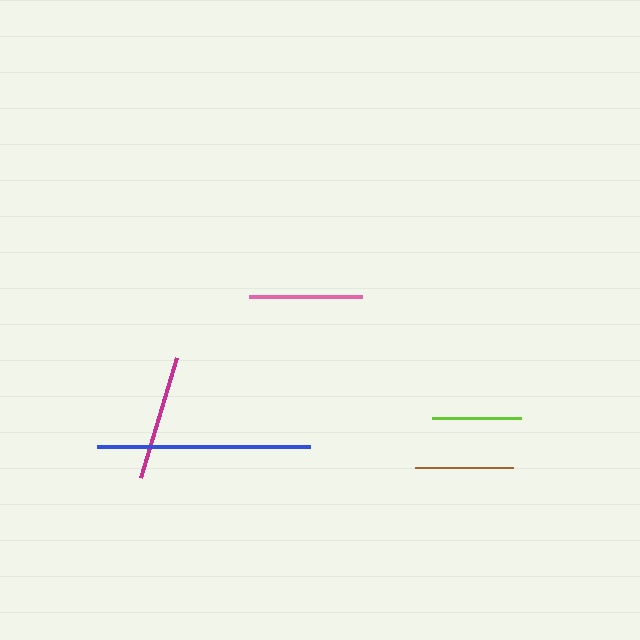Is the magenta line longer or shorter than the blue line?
The blue line is longer than the magenta line.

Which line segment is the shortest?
The lime line is the shortest at approximately 89 pixels.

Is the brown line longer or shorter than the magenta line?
The magenta line is longer than the brown line.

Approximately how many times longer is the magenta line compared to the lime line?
The magenta line is approximately 1.4 times the length of the lime line.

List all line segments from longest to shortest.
From longest to shortest: blue, magenta, pink, brown, lime.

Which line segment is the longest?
The blue line is the longest at approximately 213 pixels.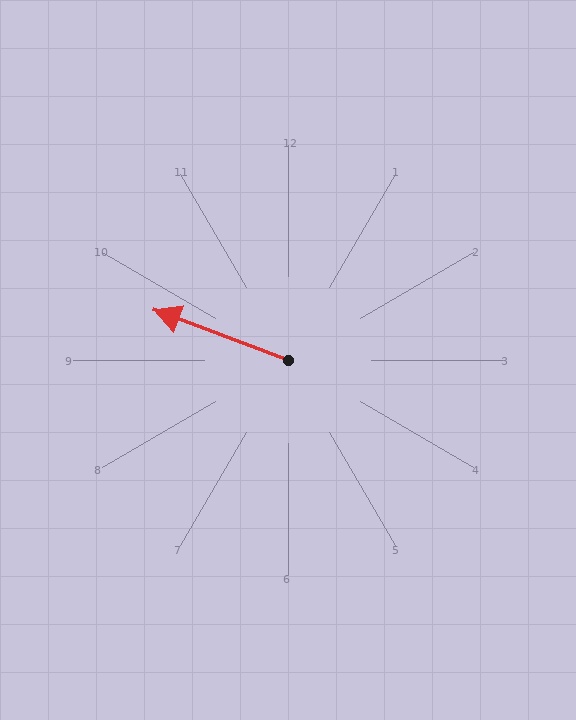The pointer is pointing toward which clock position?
Roughly 10 o'clock.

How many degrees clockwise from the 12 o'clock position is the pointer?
Approximately 290 degrees.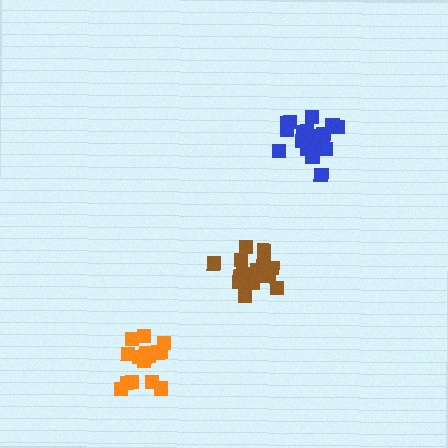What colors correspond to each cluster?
The clusters are colored: brown, orange, blue.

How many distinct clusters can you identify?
There are 3 distinct clusters.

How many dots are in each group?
Group 1: 18 dots, Group 2: 18 dots, Group 3: 20 dots (56 total).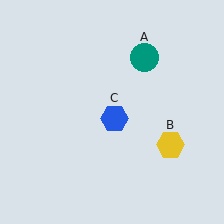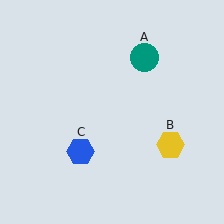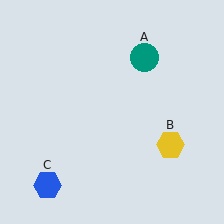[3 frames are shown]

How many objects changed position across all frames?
1 object changed position: blue hexagon (object C).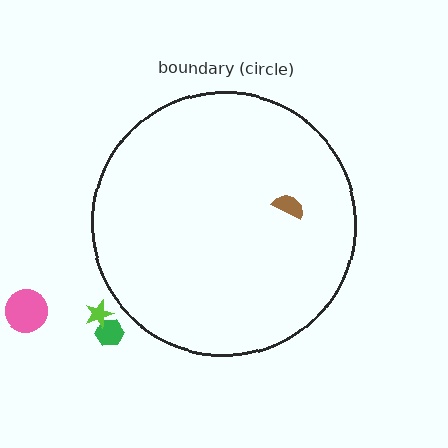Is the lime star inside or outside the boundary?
Outside.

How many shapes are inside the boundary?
1 inside, 3 outside.